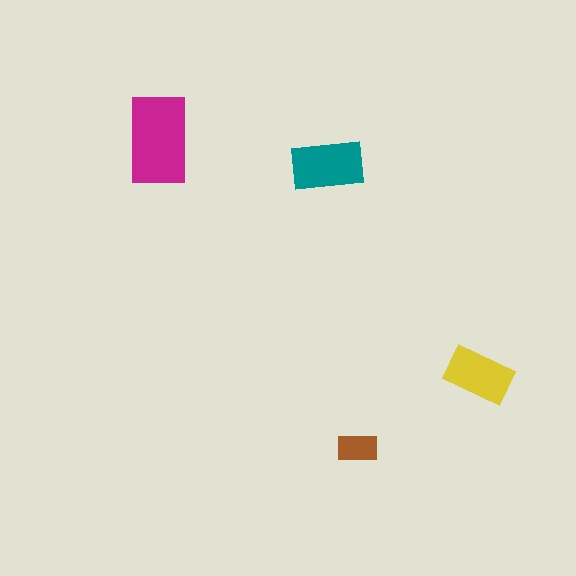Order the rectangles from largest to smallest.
the magenta one, the teal one, the yellow one, the brown one.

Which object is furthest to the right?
The yellow rectangle is rightmost.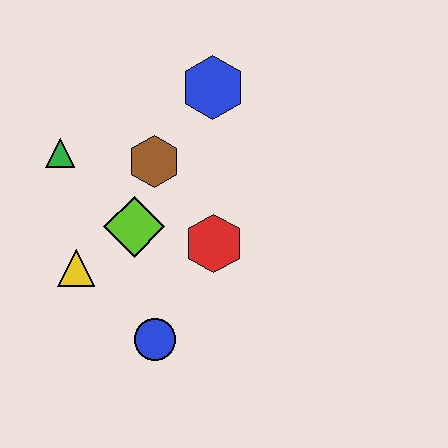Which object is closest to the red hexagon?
The lime diamond is closest to the red hexagon.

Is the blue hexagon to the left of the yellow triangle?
No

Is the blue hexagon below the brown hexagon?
No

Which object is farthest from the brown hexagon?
The blue circle is farthest from the brown hexagon.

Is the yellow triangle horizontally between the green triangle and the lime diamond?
Yes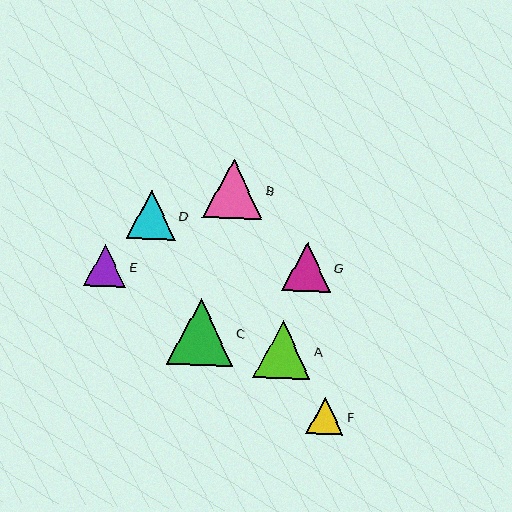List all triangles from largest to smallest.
From largest to smallest: C, B, A, D, G, E, F.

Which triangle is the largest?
Triangle C is the largest with a size of approximately 66 pixels.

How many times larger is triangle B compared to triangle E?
Triangle B is approximately 1.4 times the size of triangle E.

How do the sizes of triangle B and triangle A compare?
Triangle B and triangle A are approximately the same size.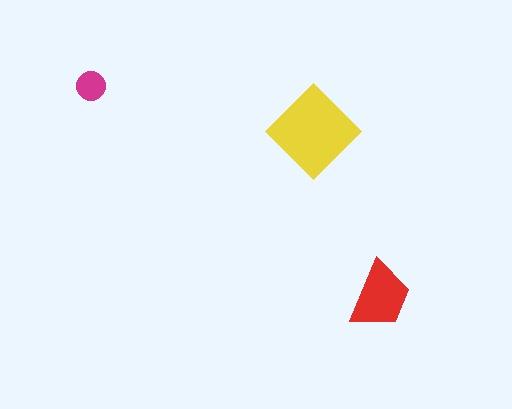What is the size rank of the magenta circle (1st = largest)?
3rd.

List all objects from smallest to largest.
The magenta circle, the red trapezoid, the yellow diamond.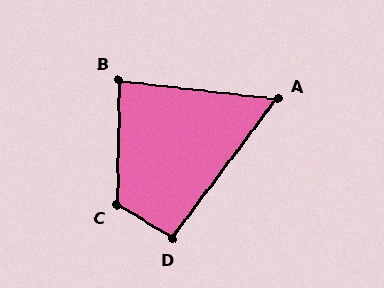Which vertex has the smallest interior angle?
A, at approximately 60 degrees.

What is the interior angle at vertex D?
Approximately 96 degrees (obtuse).